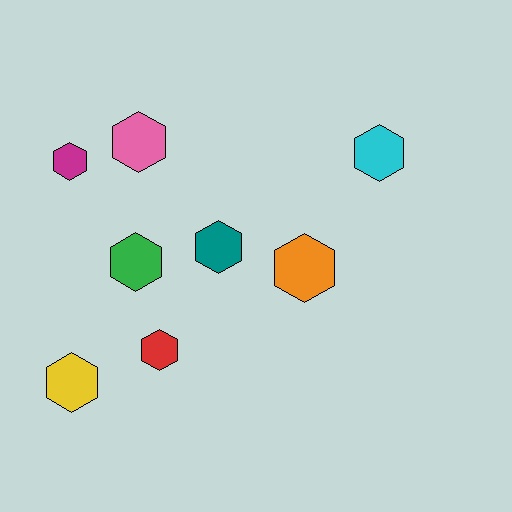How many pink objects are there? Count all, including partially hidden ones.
There is 1 pink object.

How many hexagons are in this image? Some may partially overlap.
There are 8 hexagons.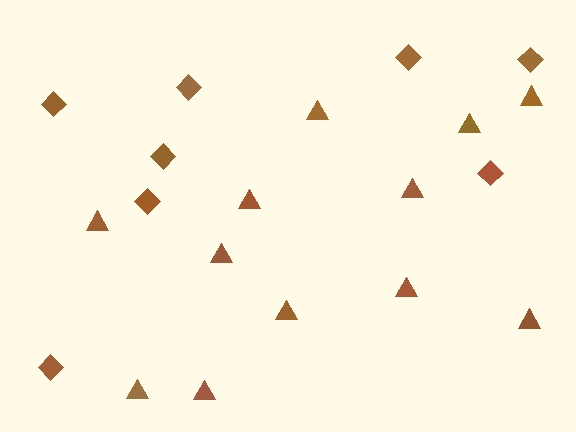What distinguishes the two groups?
There are 2 groups: one group of diamonds (8) and one group of triangles (12).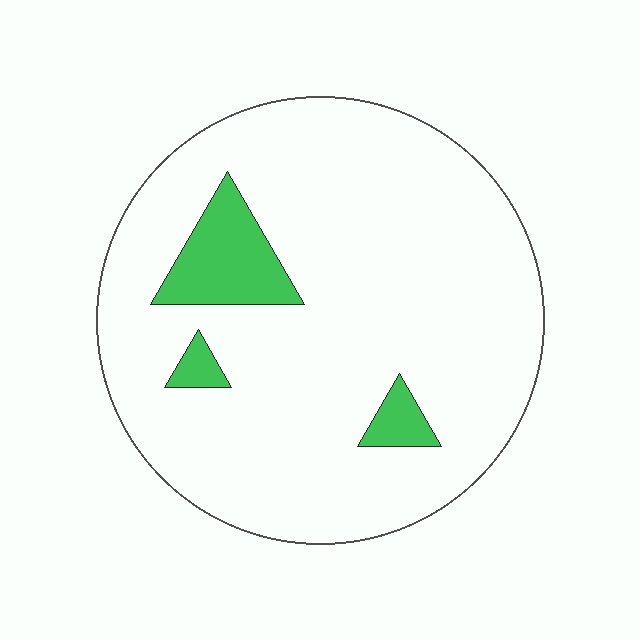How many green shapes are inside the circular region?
3.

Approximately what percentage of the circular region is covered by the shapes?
Approximately 10%.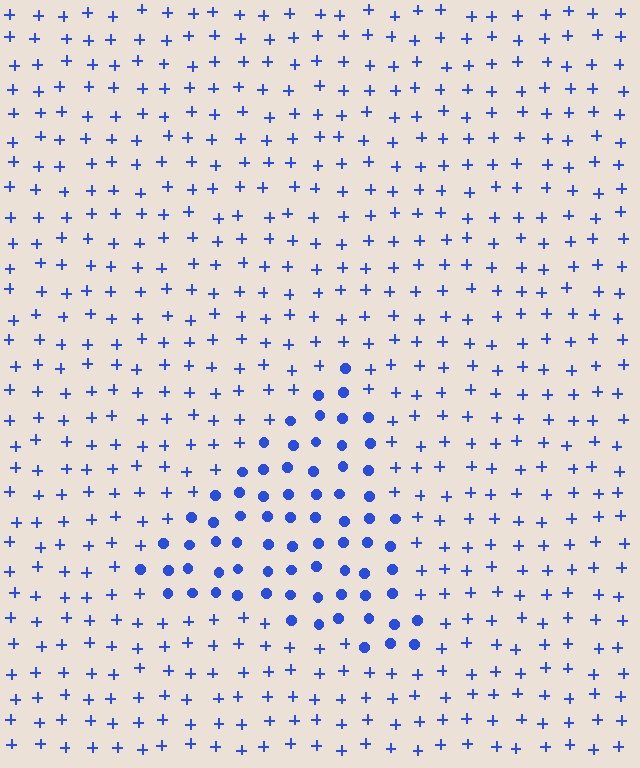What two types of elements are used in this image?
The image uses circles inside the triangle region and plus signs outside it.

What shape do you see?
I see a triangle.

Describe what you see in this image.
The image is filled with small blue elements arranged in a uniform grid. A triangle-shaped region contains circles, while the surrounding area contains plus signs. The boundary is defined purely by the change in element shape.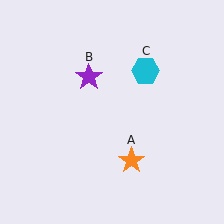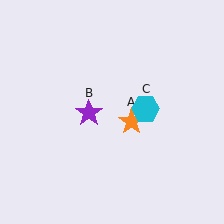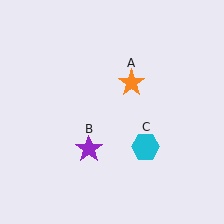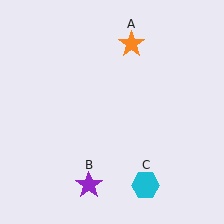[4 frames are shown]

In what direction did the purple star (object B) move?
The purple star (object B) moved down.